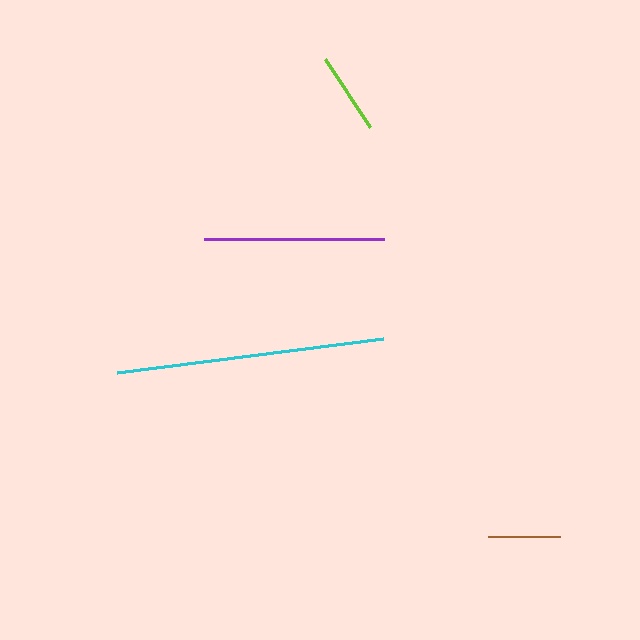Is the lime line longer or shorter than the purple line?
The purple line is longer than the lime line.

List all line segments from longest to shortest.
From longest to shortest: cyan, purple, lime, brown.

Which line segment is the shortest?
The brown line is the shortest at approximately 72 pixels.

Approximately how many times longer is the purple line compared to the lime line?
The purple line is approximately 2.2 times the length of the lime line.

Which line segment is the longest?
The cyan line is the longest at approximately 269 pixels.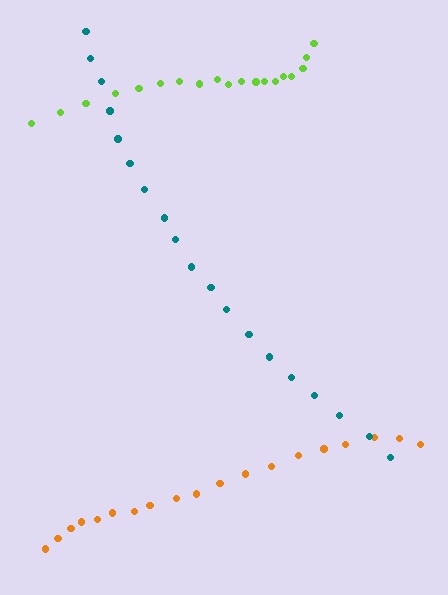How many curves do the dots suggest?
There are 3 distinct paths.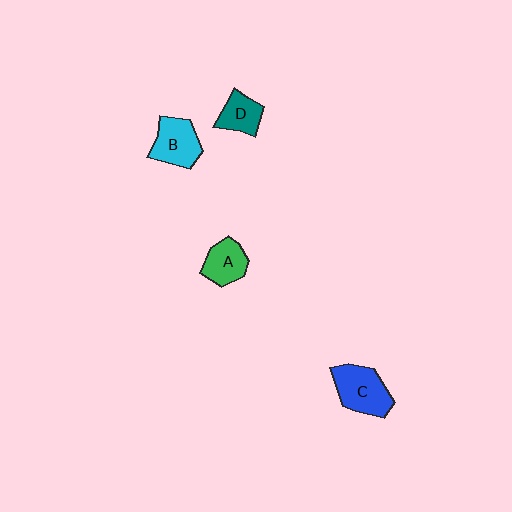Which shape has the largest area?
Shape C (blue).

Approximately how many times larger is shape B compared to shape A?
Approximately 1.2 times.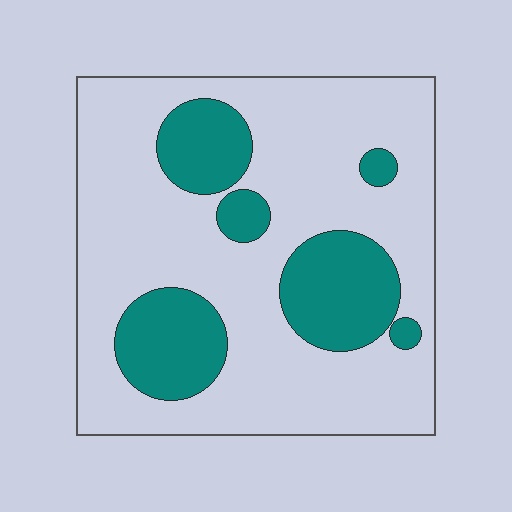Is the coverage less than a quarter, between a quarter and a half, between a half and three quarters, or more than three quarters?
Between a quarter and a half.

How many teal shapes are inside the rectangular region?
6.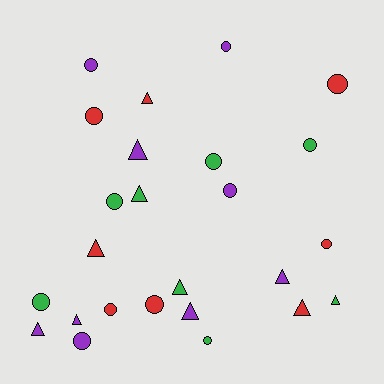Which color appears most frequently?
Purple, with 9 objects.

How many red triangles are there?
There are 3 red triangles.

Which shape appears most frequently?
Circle, with 14 objects.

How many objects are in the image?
There are 25 objects.